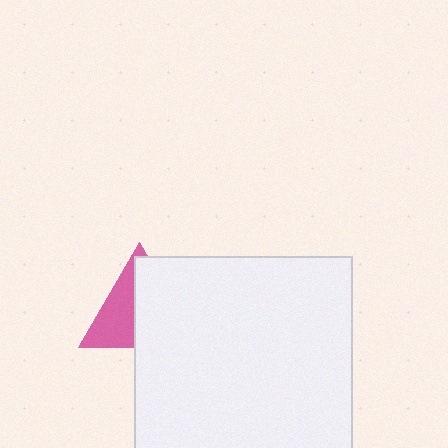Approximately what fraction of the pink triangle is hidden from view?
Roughly 58% of the pink triangle is hidden behind the white square.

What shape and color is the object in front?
The object in front is a white square.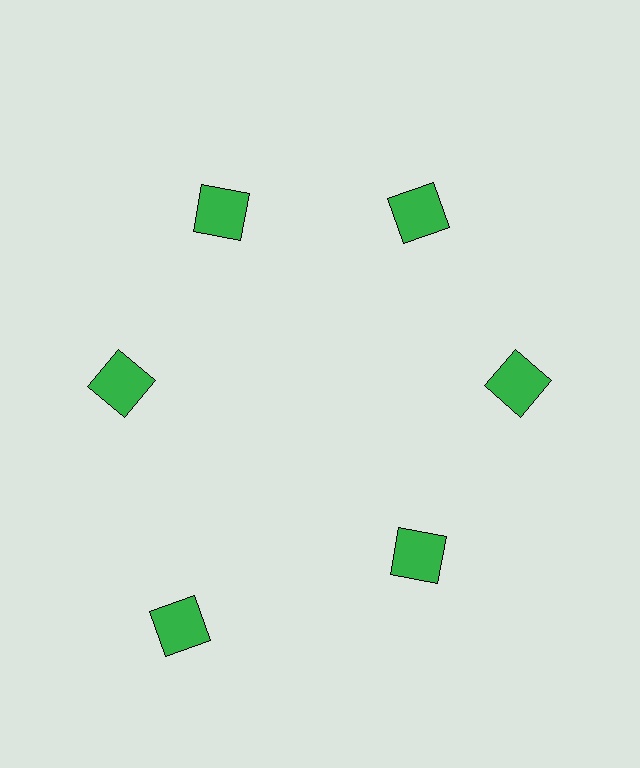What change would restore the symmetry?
The symmetry would be restored by moving it inward, back onto the ring so that all 6 squares sit at equal angles and equal distance from the center.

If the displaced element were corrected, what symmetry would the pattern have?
It would have 6-fold rotational symmetry — the pattern would map onto itself every 60 degrees.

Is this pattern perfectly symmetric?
No. The 6 green squares are arranged in a ring, but one element near the 7 o'clock position is pushed outward from the center, breaking the 6-fold rotational symmetry.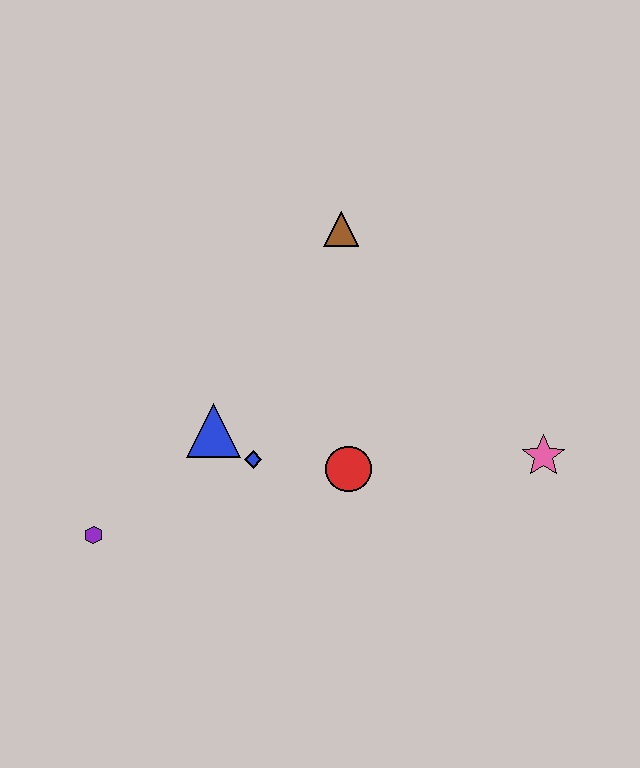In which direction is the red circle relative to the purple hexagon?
The red circle is to the right of the purple hexagon.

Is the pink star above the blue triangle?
No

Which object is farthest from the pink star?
The purple hexagon is farthest from the pink star.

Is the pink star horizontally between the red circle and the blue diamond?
No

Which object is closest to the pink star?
The red circle is closest to the pink star.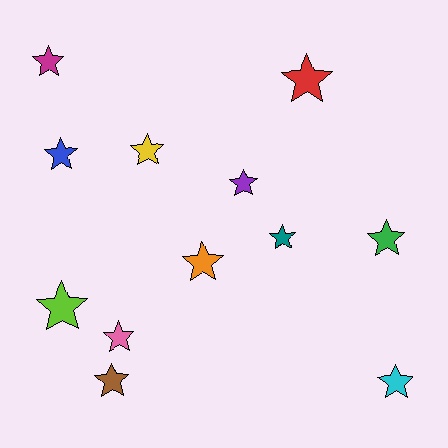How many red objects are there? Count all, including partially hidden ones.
There is 1 red object.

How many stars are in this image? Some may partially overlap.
There are 12 stars.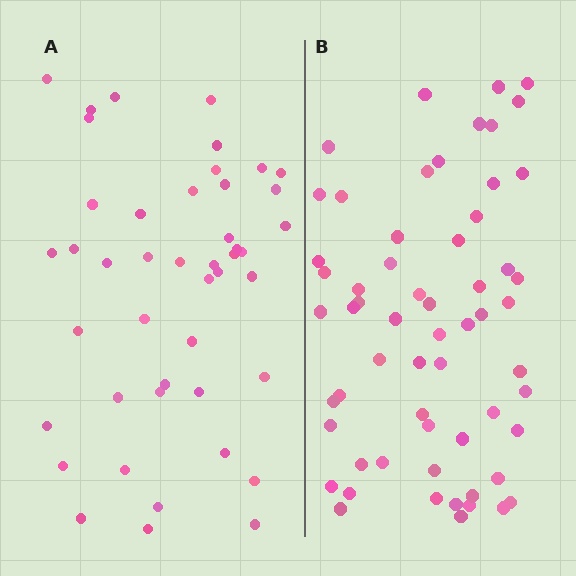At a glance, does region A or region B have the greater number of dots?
Region B (the right region) has more dots.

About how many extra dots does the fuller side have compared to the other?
Region B has approximately 15 more dots than region A.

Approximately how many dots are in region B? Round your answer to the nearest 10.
About 60 dots.